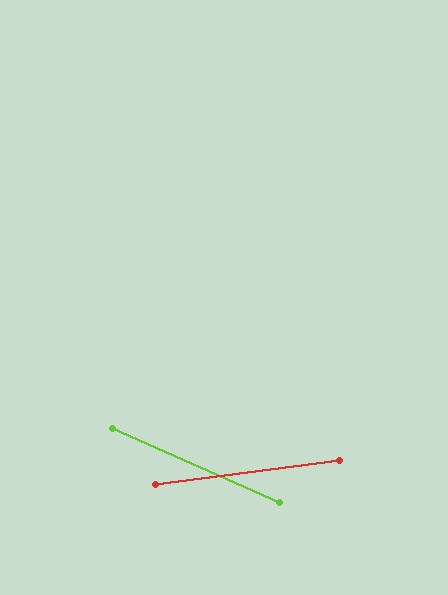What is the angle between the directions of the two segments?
Approximately 32 degrees.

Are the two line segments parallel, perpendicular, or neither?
Neither parallel nor perpendicular — they differ by about 32°.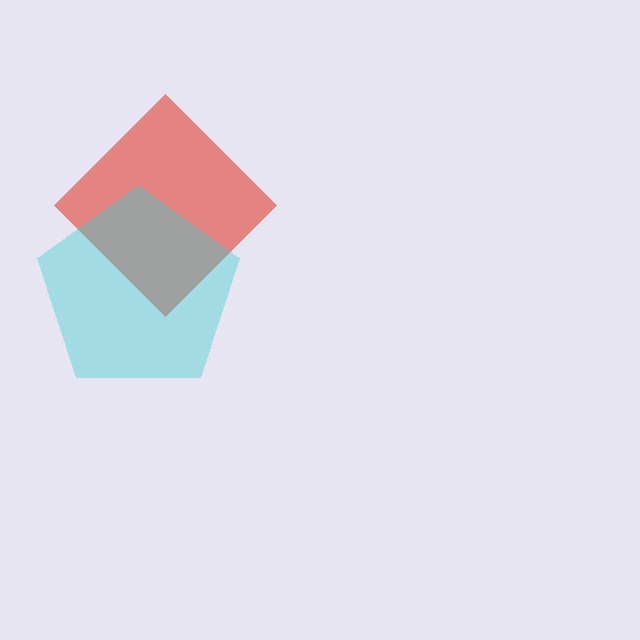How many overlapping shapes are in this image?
There are 2 overlapping shapes in the image.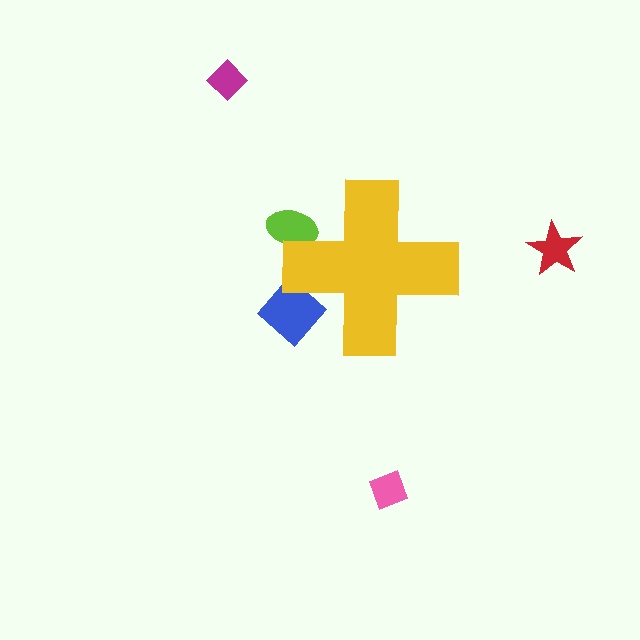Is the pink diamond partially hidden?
No, the pink diamond is fully visible.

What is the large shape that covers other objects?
A yellow cross.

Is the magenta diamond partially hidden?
No, the magenta diamond is fully visible.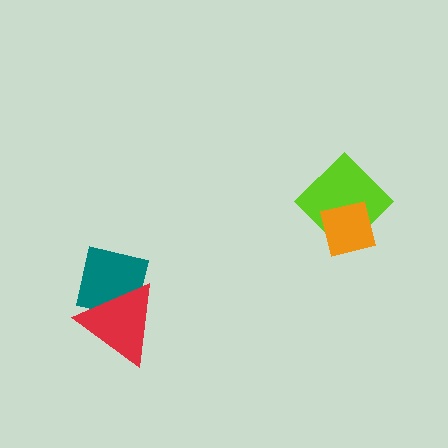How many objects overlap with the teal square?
1 object overlaps with the teal square.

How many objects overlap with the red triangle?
1 object overlaps with the red triangle.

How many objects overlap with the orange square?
1 object overlaps with the orange square.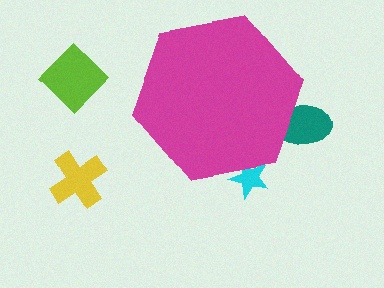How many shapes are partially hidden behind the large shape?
2 shapes are partially hidden.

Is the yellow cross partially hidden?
No, the yellow cross is fully visible.